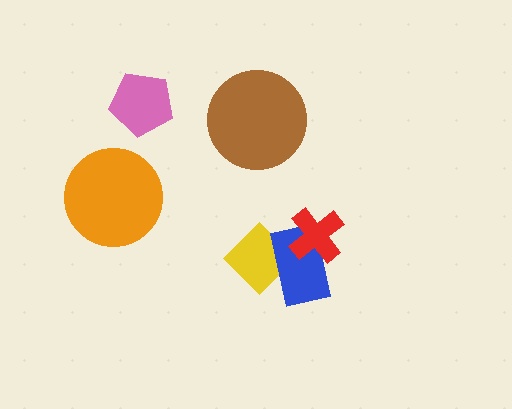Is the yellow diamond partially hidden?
Yes, it is partially covered by another shape.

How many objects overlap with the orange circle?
0 objects overlap with the orange circle.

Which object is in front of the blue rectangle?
The red cross is in front of the blue rectangle.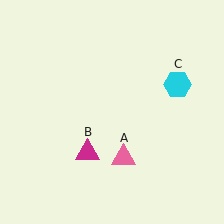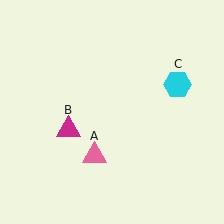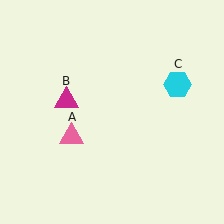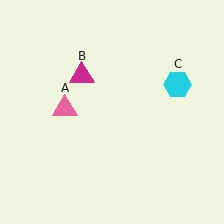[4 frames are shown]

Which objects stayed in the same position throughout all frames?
Cyan hexagon (object C) remained stationary.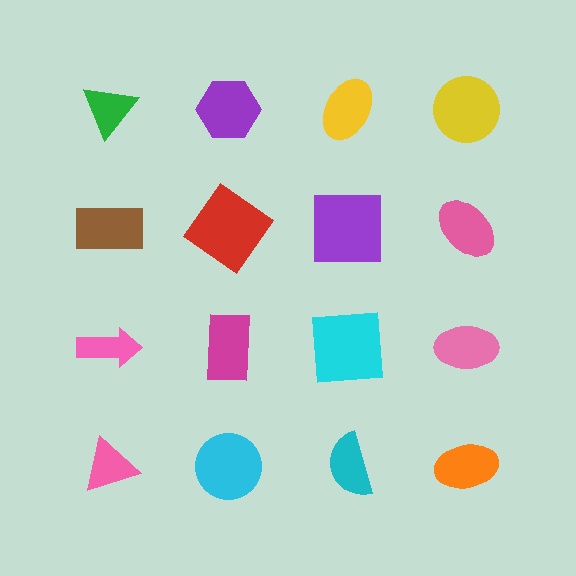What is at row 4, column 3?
A cyan semicircle.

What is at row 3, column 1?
A pink arrow.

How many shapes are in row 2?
4 shapes.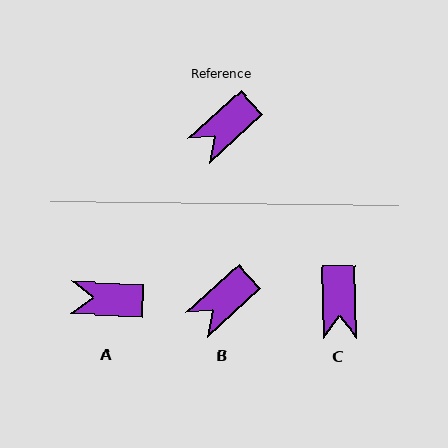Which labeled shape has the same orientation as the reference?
B.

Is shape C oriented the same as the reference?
No, it is off by about 49 degrees.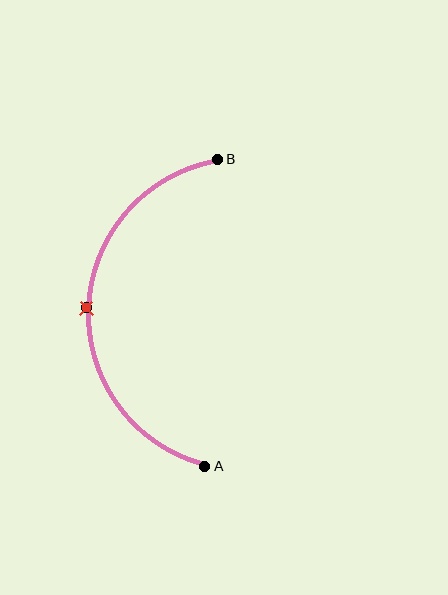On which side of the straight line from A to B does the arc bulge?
The arc bulges to the left of the straight line connecting A and B.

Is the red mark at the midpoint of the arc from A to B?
Yes. The red mark lies on the arc at equal arc-length from both A and B — it is the arc midpoint.